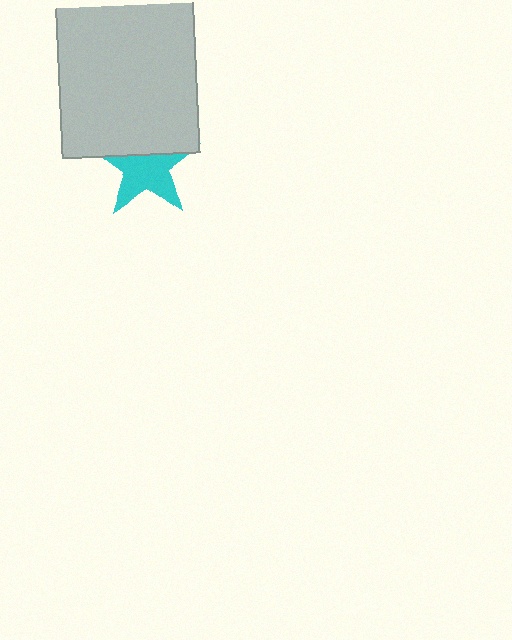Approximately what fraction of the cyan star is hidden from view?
Roughly 39% of the cyan star is hidden behind the light gray rectangle.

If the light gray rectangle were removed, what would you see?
You would see the complete cyan star.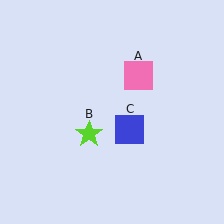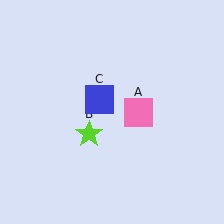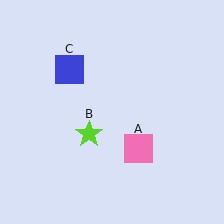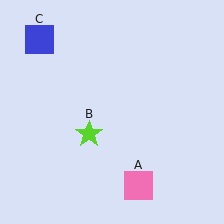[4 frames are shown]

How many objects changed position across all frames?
2 objects changed position: pink square (object A), blue square (object C).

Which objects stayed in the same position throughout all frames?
Lime star (object B) remained stationary.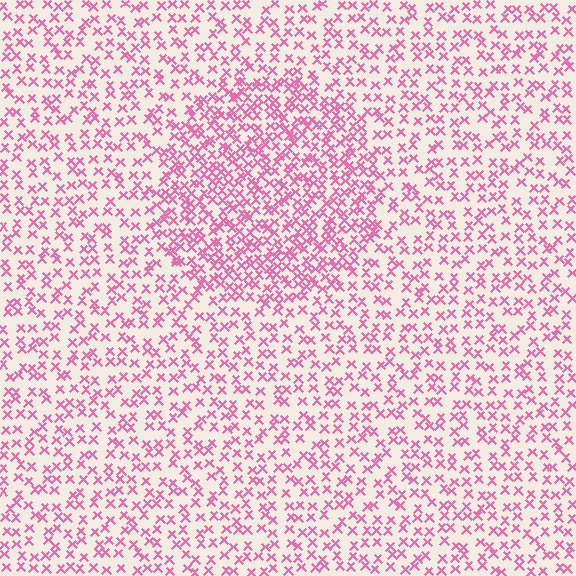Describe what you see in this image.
The image contains small pink elements arranged at two different densities. A circle-shaped region is visible where the elements are more densely packed than the surrounding area.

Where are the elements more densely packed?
The elements are more densely packed inside the circle boundary.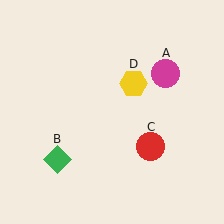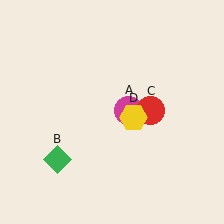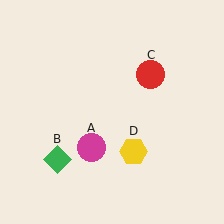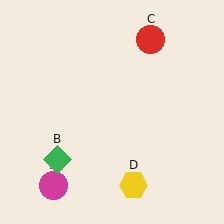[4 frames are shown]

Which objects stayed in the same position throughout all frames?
Green diamond (object B) remained stationary.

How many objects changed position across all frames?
3 objects changed position: magenta circle (object A), red circle (object C), yellow hexagon (object D).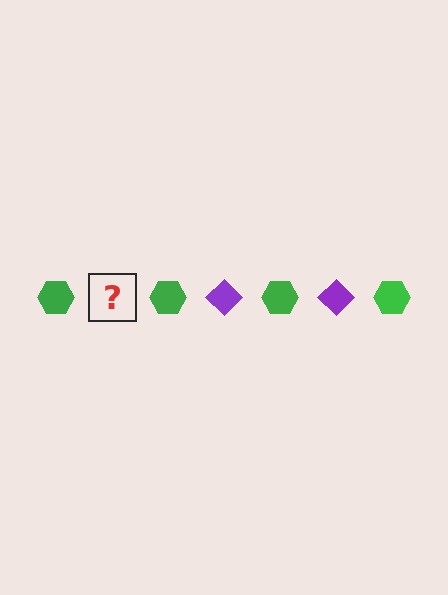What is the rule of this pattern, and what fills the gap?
The rule is that the pattern alternates between green hexagon and purple diamond. The gap should be filled with a purple diamond.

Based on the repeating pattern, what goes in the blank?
The blank should be a purple diamond.